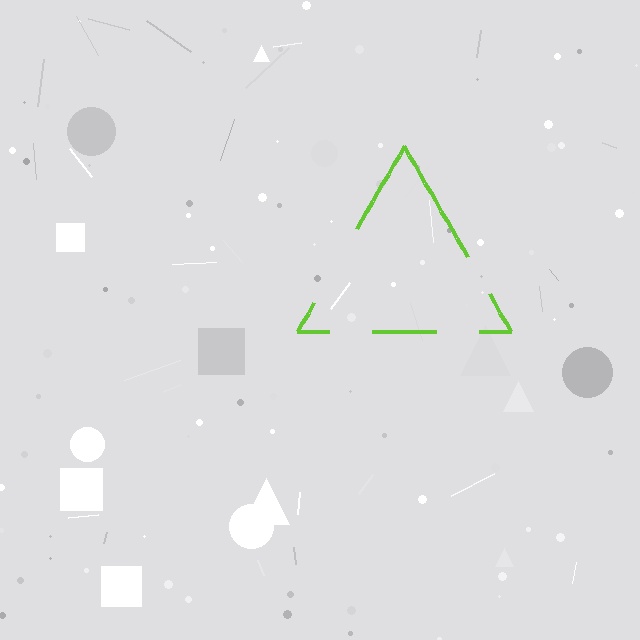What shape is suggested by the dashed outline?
The dashed outline suggests a triangle.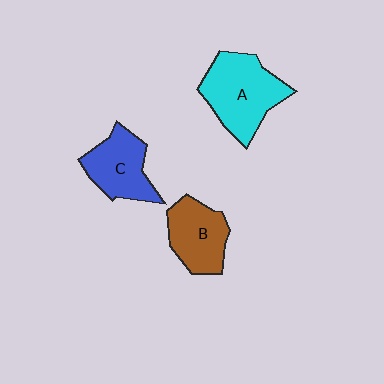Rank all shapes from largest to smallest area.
From largest to smallest: A (cyan), C (blue), B (brown).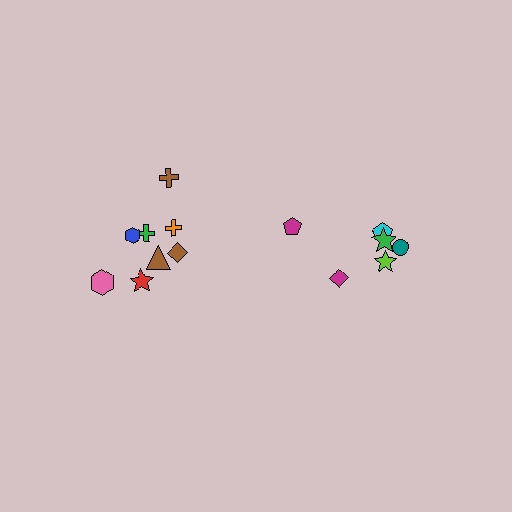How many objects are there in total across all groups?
There are 14 objects.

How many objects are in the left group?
There are 8 objects.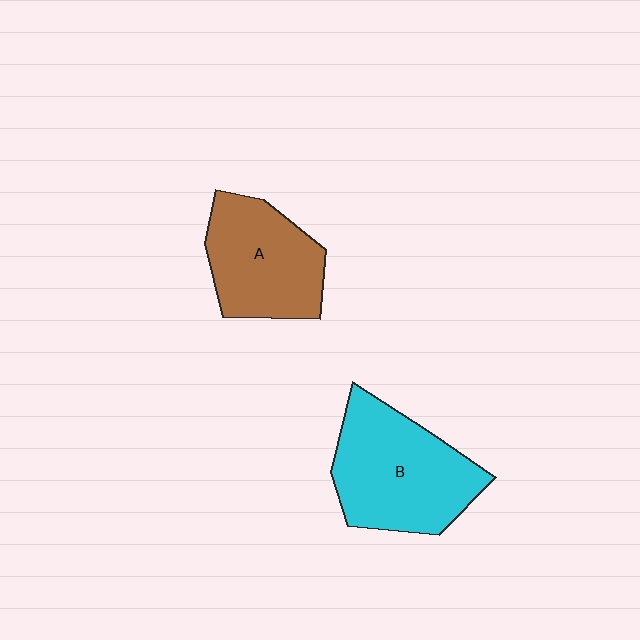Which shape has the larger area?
Shape B (cyan).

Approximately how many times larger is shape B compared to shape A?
Approximately 1.2 times.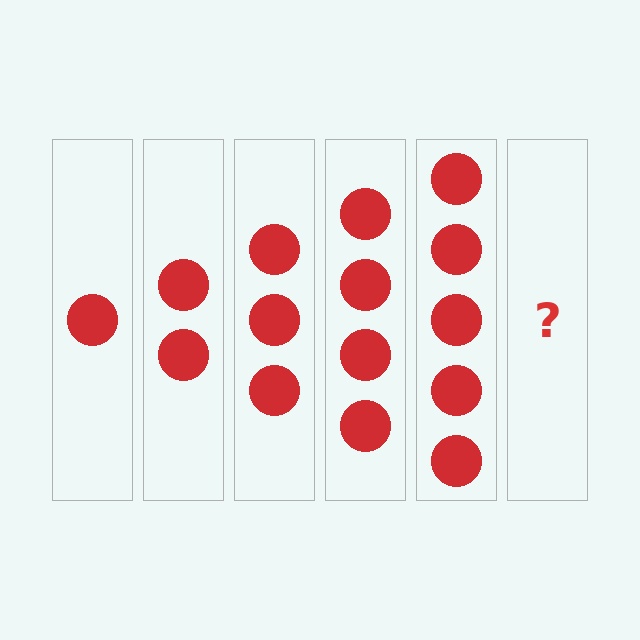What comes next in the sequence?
The next element should be 6 circles.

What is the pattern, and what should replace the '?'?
The pattern is that each step adds one more circle. The '?' should be 6 circles.